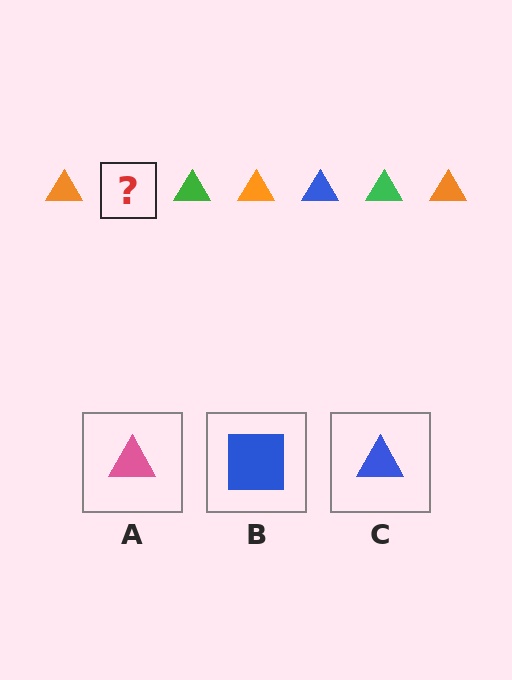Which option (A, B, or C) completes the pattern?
C.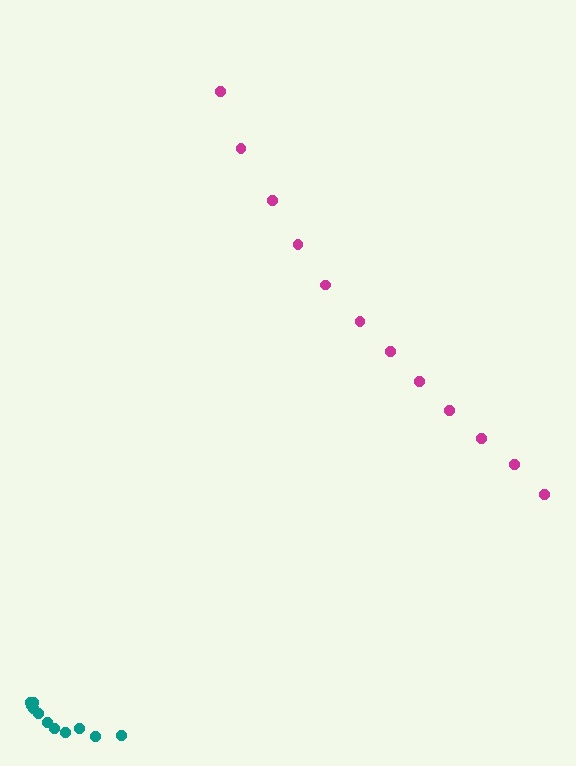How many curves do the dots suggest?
There are 2 distinct paths.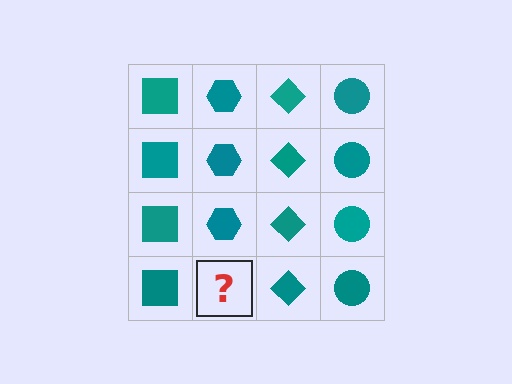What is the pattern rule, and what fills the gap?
The rule is that each column has a consistent shape. The gap should be filled with a teal hexagon.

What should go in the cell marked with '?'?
The missing cell should contain a teal hexagon.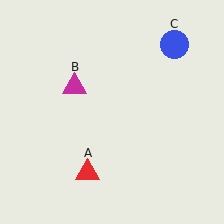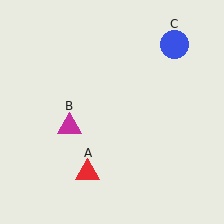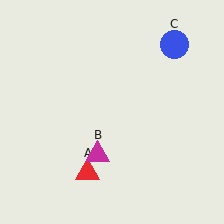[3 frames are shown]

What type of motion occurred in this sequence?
The magenta triangle (object B) rotated counterclockwise around the center of the scene.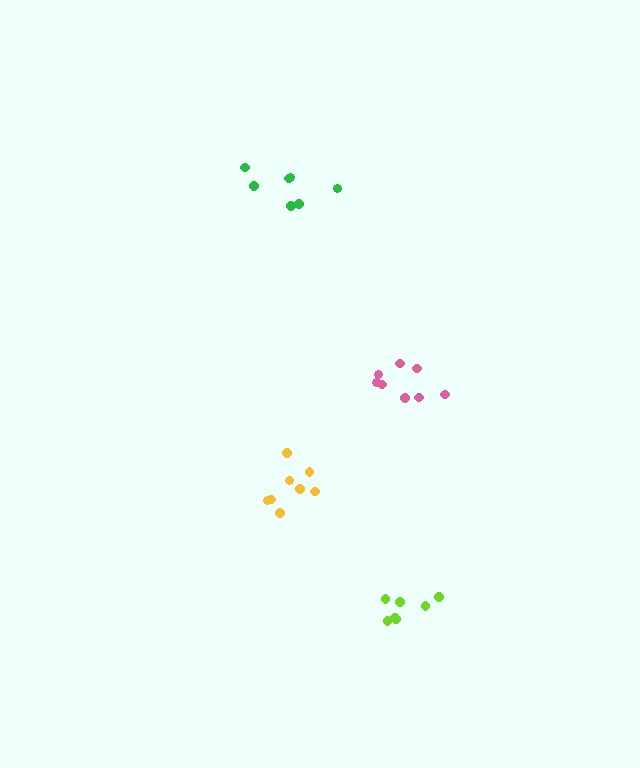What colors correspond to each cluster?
The clusters are colored: pink, green, yellow, lime.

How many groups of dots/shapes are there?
There are 4 groups.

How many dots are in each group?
Group 1: 8 dots, Group 2: 7 dots, Group 3: 8 dots, Group 4: 7 dots (30 total).